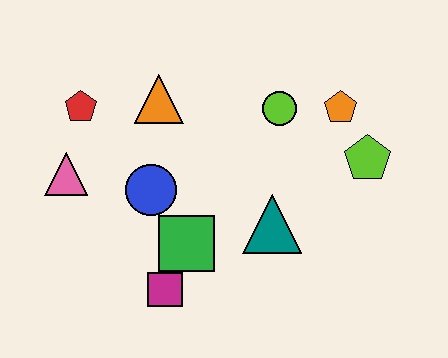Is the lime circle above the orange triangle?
No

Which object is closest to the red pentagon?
The pink triangle is closest to the red pentagon.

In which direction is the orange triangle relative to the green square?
The orange triangle is above the green square.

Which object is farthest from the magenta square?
The orange pentagon is farthest from the magenta square.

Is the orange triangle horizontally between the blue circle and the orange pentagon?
Yes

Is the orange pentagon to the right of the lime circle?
Yes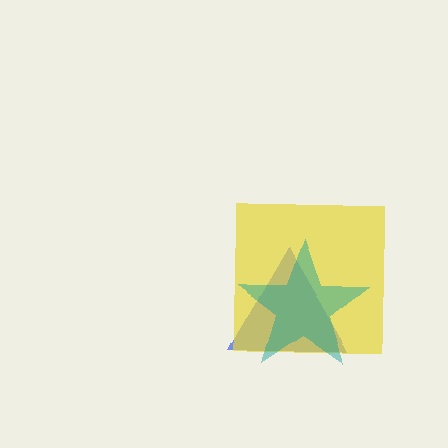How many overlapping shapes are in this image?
There are 3 overlapping shapes in the image.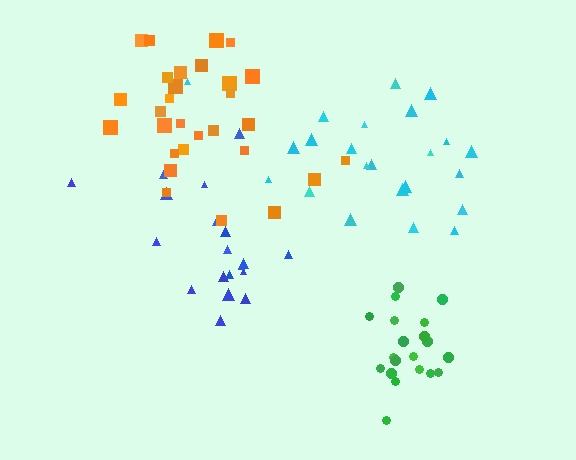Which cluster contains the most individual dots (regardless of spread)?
Orange (30).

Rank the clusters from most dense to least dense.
green, orange, cyan, blue.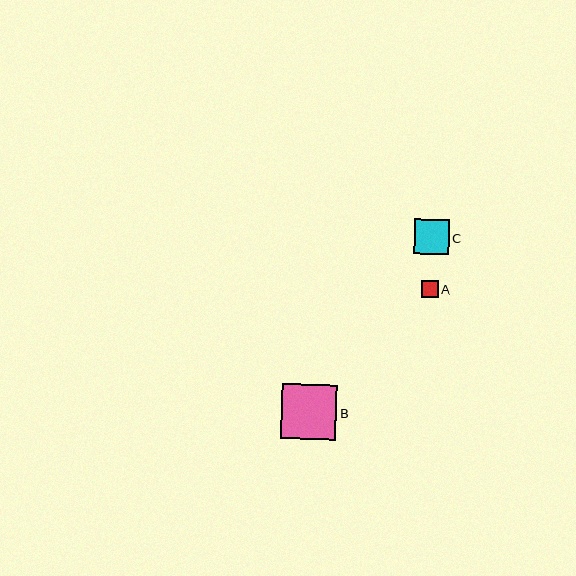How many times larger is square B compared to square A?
Square B is approximately 3.2 times the size of square A.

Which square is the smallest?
Square A is the smallest with a size of approximately 17 pixels.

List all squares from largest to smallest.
From largest to smallest: B, C, A.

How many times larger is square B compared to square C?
Square B is approximately 1.6 times the size of square C.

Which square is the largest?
Square B is the largest with a size of approximately 55 pixels.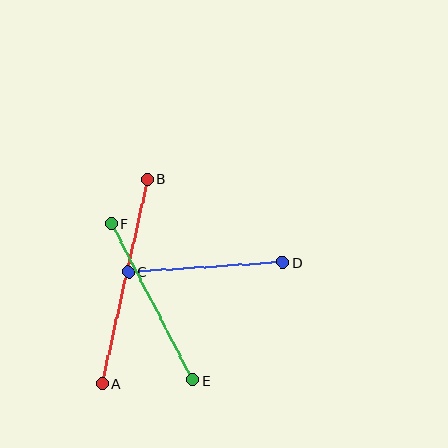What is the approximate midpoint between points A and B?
The midpoint is at approximately (125, 281) pixels.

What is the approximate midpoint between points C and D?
The midpoint is at approximately (205, 267) pixels.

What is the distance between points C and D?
The distance is approximately 155 pixels.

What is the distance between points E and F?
The distance is approximately 176 pixels.